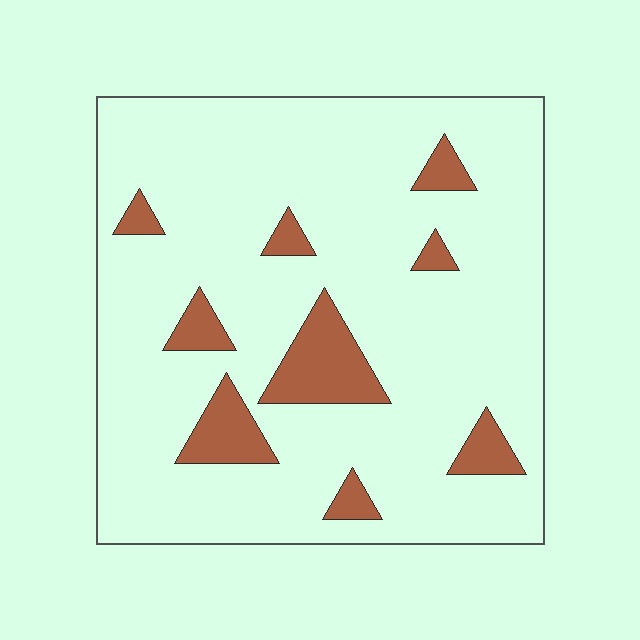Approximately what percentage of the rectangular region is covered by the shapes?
Approximately 15%.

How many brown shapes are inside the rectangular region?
9.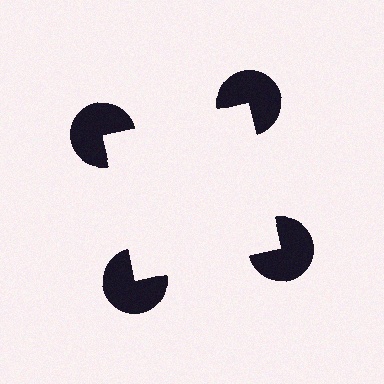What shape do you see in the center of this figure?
An illusory square — its edges are inferred from the aligned wedge cuts in the pac-man discs, not physically drawn.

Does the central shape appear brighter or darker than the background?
It typically appears slightly brighter than the background, even though no actual brightness change is drawn.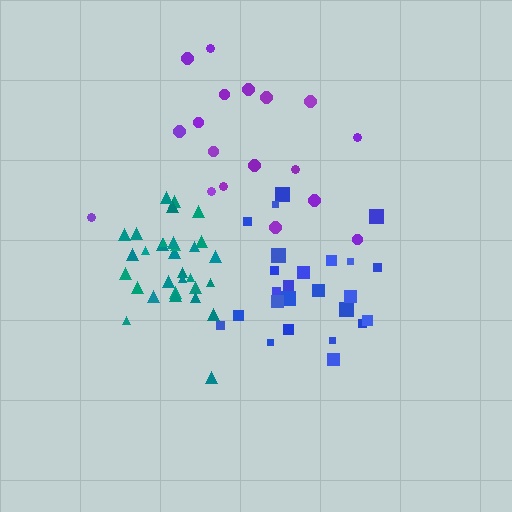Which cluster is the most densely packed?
Teal.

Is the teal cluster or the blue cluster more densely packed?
Teal.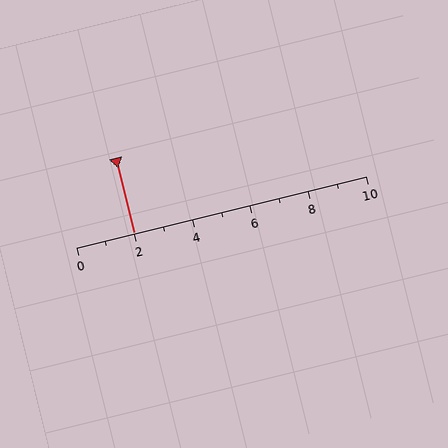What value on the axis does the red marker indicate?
The marker indicates approximately 2.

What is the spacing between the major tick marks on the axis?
The major ticks are spaced 2 apart.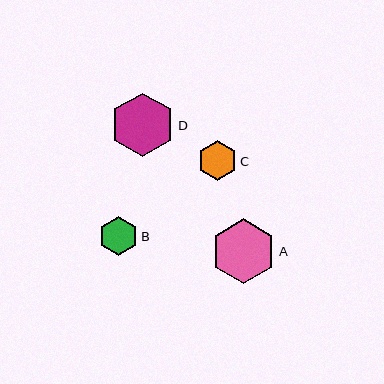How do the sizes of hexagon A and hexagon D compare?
Hexagon A and hexagon D are approximately the same size.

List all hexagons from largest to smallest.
From largest to smallest: A, D, C, B.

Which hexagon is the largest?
Hexagon A is the largest with a size of approximately 65 pixels.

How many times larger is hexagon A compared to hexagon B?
Hexagon A is approximately 1.7 times the size of hexagon B.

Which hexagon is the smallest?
Hexagon B is the smallest with a size of approximately 39 pixels.